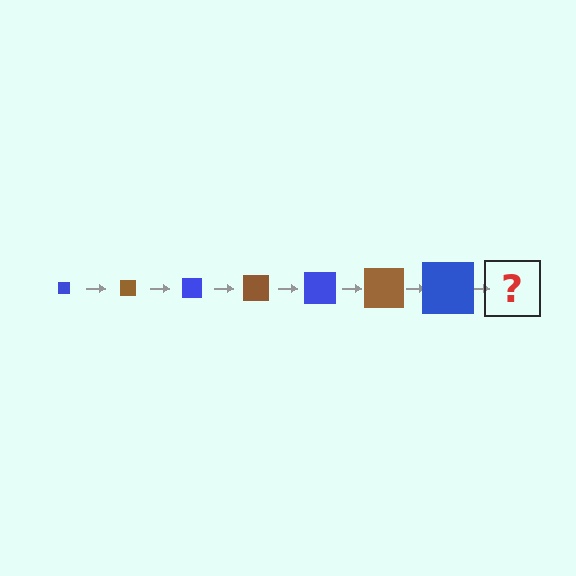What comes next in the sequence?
The next element should be a brown square, larger than the previous one.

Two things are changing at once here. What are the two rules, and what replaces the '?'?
The two rules are that the square grows larger each step and the color cycles through blue and brown. The '?' should be a brown square, larger than the previous one.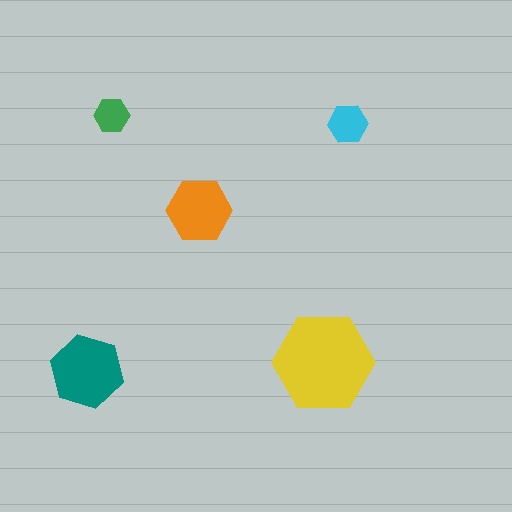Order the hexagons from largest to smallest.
the yellow one, the teal one, the orange one, the cyan one, the green one.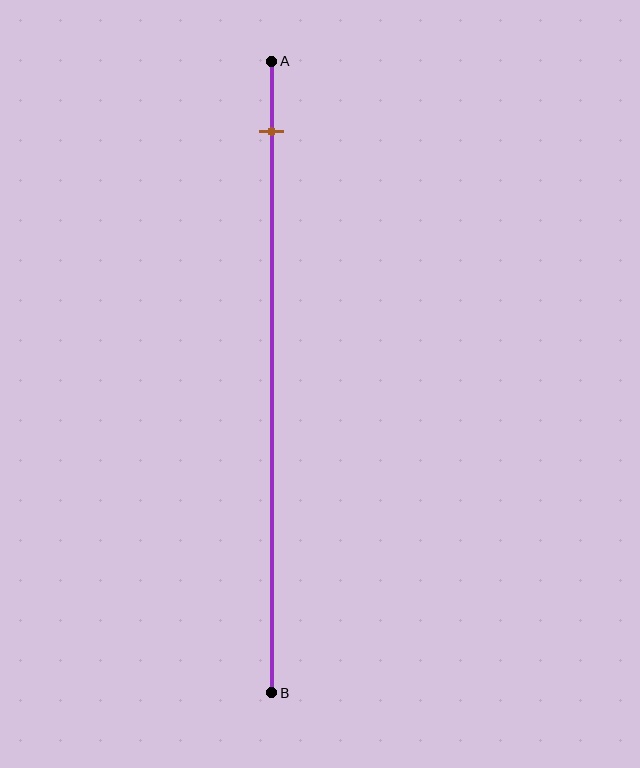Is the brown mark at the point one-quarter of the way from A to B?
No, the mark is at about 10% from A, not at the 25% one-quarter point.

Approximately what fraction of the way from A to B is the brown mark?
The brown mark is approximately 10% of the way from A to B.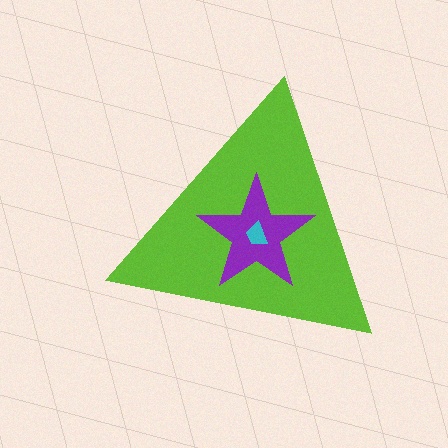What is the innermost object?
The cyan trapezoid.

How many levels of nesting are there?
3.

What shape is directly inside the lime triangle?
The purple star.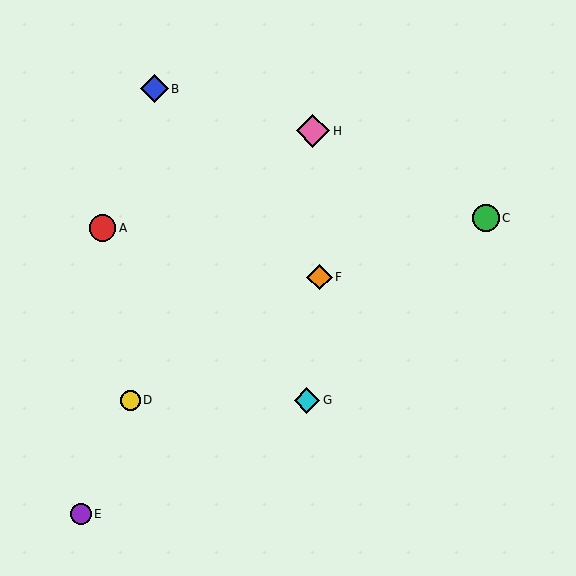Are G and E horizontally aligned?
No, G is at y≈400 and E is at y≈514.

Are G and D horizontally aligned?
Yes, both are at y≈400.